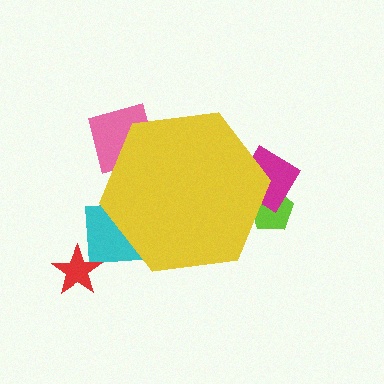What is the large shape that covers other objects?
A yellow hexagon.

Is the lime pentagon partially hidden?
Yes, the lime pentagon is partially hidden behind the yellow hexagon.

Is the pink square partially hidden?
Yes, the pink square is partially hidden behind the yellow hexagon.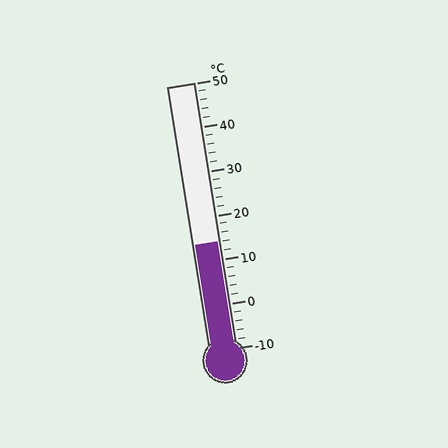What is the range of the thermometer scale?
The thermometer scale ranges from -10°C to 50°C.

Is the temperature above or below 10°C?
The temperature is above 10°C.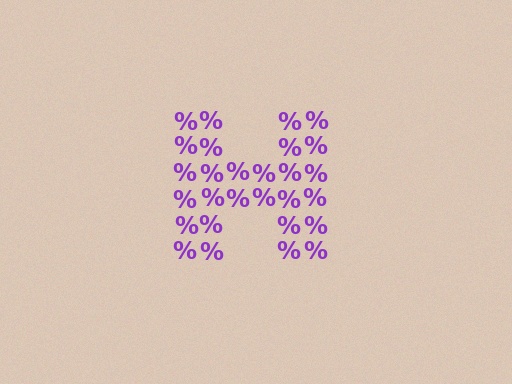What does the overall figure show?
The overall figure shows the letter H.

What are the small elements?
The small elements are percent signs.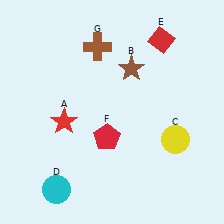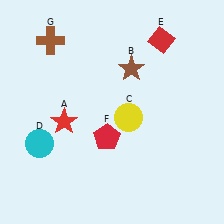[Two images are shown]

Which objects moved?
The objects that moved are: the yellow circle (C), the cyan circle (D), the brown cross (G).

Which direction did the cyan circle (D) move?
The cyan circle (D) moved up.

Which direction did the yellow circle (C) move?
The yellow circle (C) moved left.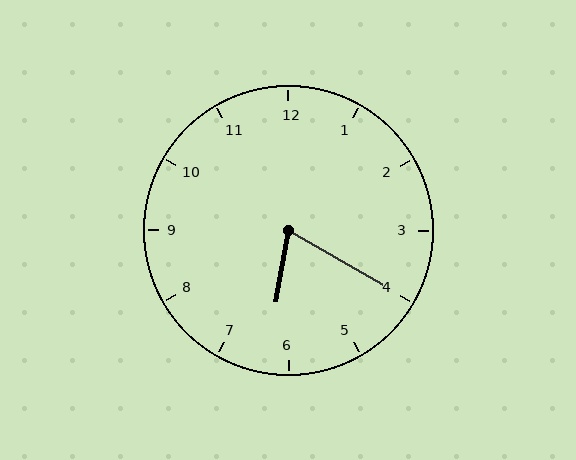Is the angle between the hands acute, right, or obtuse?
It is acute.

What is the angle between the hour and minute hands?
Approximately 70 degrees.